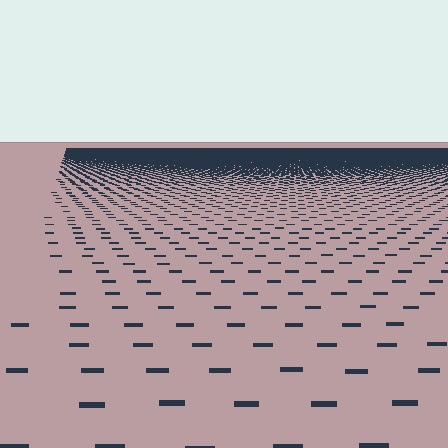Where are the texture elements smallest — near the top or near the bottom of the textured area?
Near the top.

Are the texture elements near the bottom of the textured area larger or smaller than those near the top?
Larger. Near the bottom, elements are closer to the viewer and appear at a bigger on-screen size.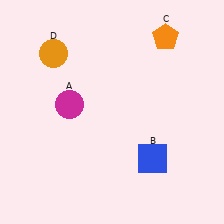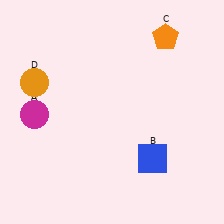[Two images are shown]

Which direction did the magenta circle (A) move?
The magenta circle (A) moved left.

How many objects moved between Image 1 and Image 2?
2 objects moved between the two images.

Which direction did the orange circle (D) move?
The orange circle (D) moved down.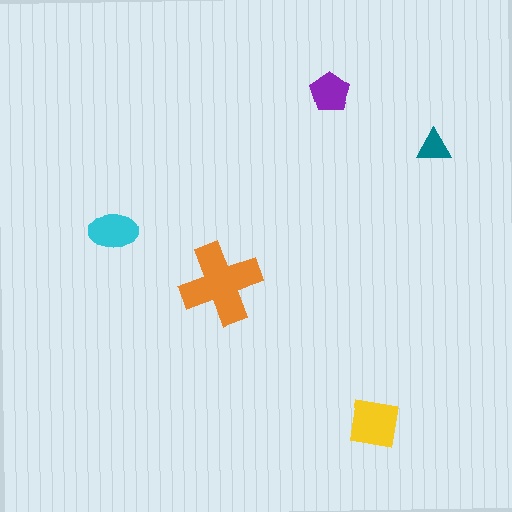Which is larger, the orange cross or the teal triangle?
The orange cross.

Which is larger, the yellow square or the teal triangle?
The yellow square.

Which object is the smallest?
The teal triangle.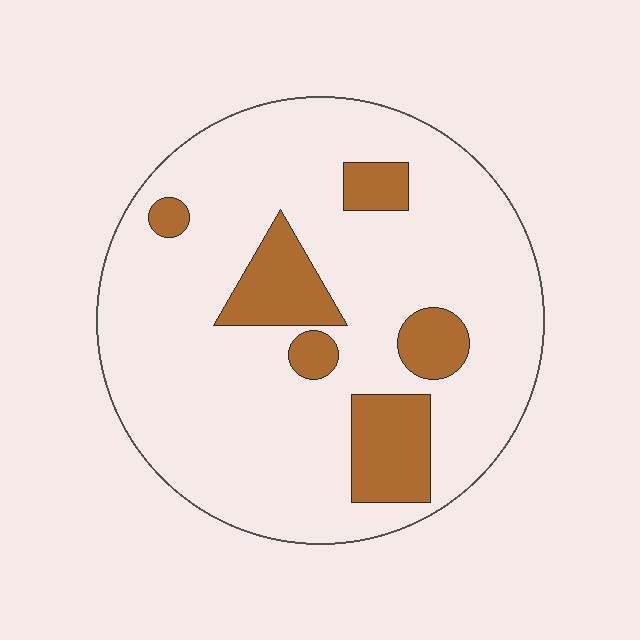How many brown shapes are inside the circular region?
6.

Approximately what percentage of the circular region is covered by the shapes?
Approximately 15%.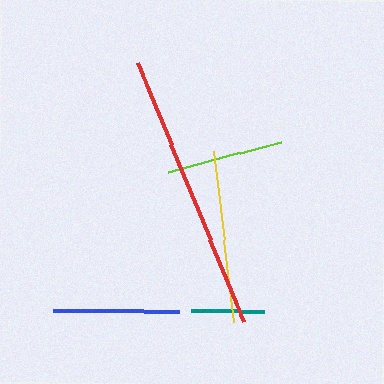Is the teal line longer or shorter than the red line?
The red line is longer than the teal line.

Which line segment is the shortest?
The teal line is the shortest at approximately 72 pixels.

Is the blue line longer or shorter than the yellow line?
The yellow line is longer than the blue line.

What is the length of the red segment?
The red segment is approximately 279 pixels long.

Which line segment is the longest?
The red line is the longest at approximately 279 pixels.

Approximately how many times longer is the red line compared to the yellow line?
The red line is approximately 1.6 times the length of the yellow line.